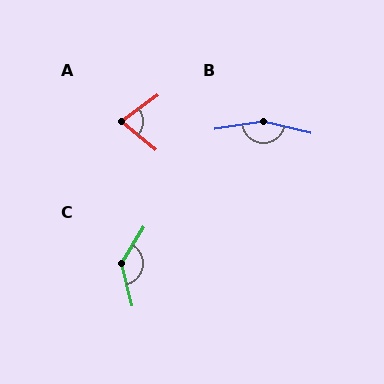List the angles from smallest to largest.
A (75°), C (134°), B (157°).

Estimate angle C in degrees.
Approximately 134 degrees.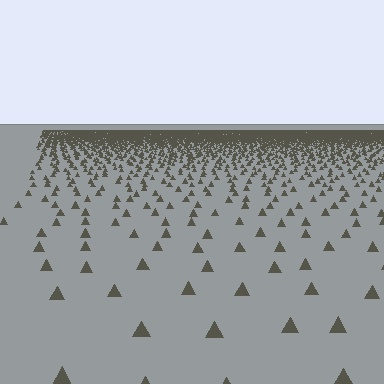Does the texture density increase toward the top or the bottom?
Density increases toward the top.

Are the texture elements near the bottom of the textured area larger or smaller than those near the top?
Larger. Near the bottom, elements are closer to the viewer and appear at a bigger on-screen size.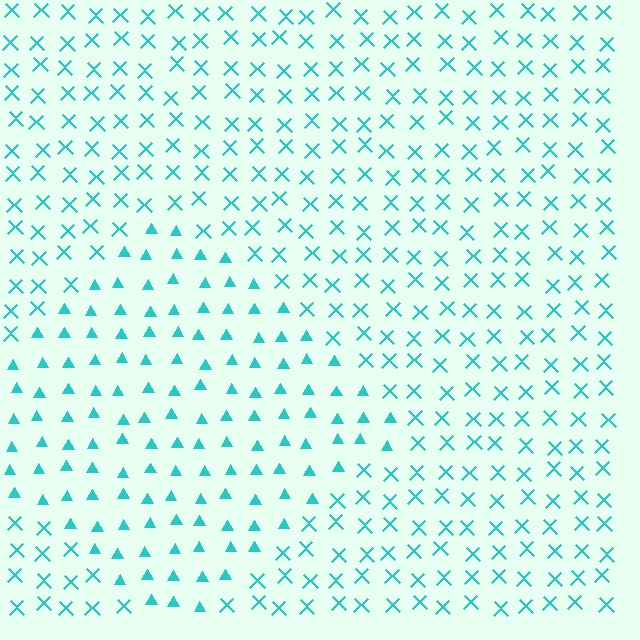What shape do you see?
I see a diamond.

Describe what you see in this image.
The image is filled with small cyan elements arranged in a uniform grid. A diamond-shaped region contains triangles, while the surrounding area contains X marks. The boundary is defined purely by the change in element shape.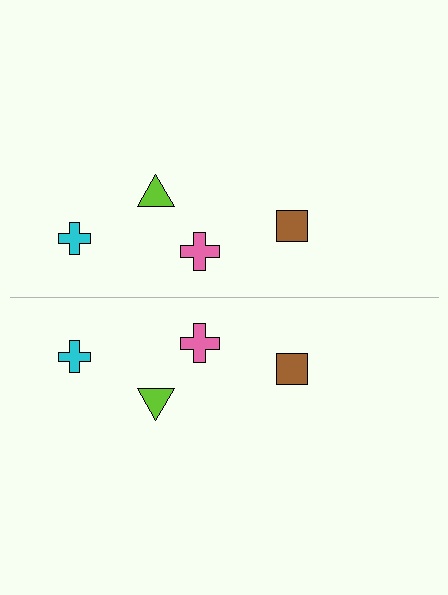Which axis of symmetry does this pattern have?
The pattern has a horizontal axis of symmetry running through the center of the image.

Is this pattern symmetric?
Yes, this pattern has bilateral (reflection) symmetry.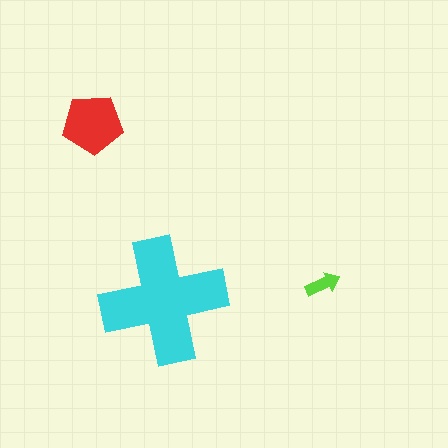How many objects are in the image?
There are 3 objects in the image.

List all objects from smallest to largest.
The lime arrow, the red pentagon, the cyan cross.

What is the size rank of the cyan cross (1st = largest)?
1st.